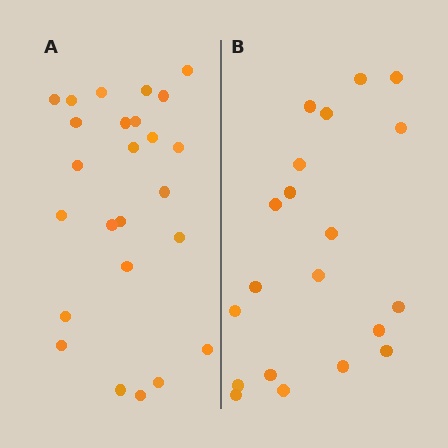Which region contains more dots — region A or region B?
Region A (the left region) has more dots.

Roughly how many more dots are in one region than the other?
Region A has about 5 more dots than region B.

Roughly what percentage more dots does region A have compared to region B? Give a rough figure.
About 25% more.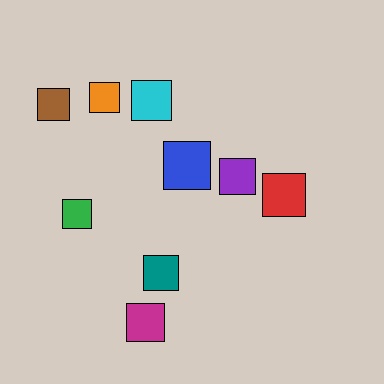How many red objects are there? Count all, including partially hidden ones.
There is 1 red object.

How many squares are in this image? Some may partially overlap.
There are 9 squares.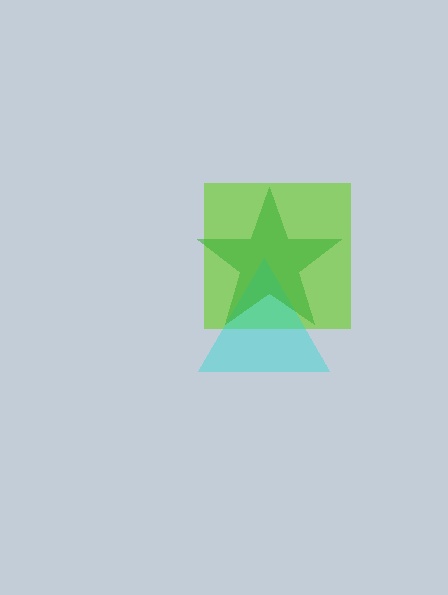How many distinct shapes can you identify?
There are 3 distinct shapes: a lime square, a cyan triangle, a green star.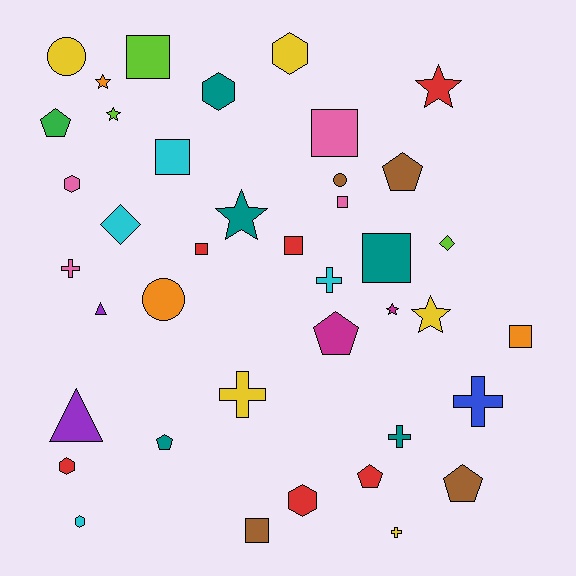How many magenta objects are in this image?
There are 2 magenta objects.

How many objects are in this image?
There are 40 objects.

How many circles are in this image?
There are 3 circles.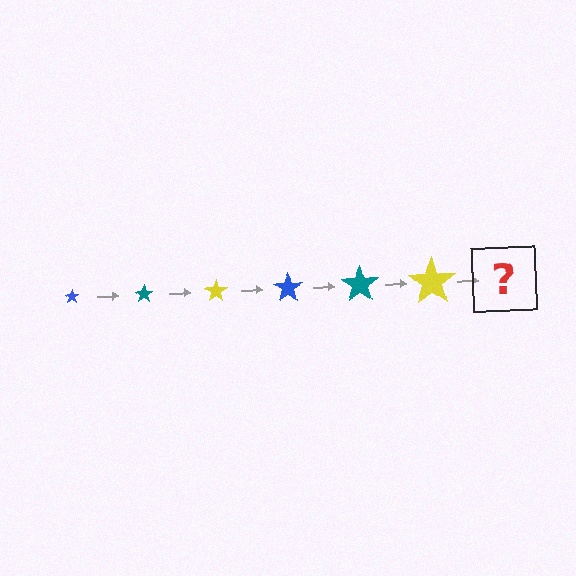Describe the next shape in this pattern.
It should be a blue star, larger than the previous one.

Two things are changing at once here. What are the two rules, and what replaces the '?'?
The two rules are that the star grows larger each step and the color cycles through blue, teal, and yellow. The '?' should be a blue star, larger than the previous one.